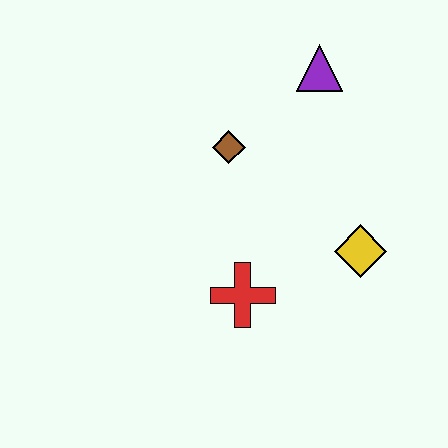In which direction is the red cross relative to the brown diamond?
The red cross is below the brown diamond.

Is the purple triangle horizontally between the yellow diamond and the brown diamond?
Yes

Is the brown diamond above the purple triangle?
No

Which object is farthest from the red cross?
The purple triangle is farthest from the red cross.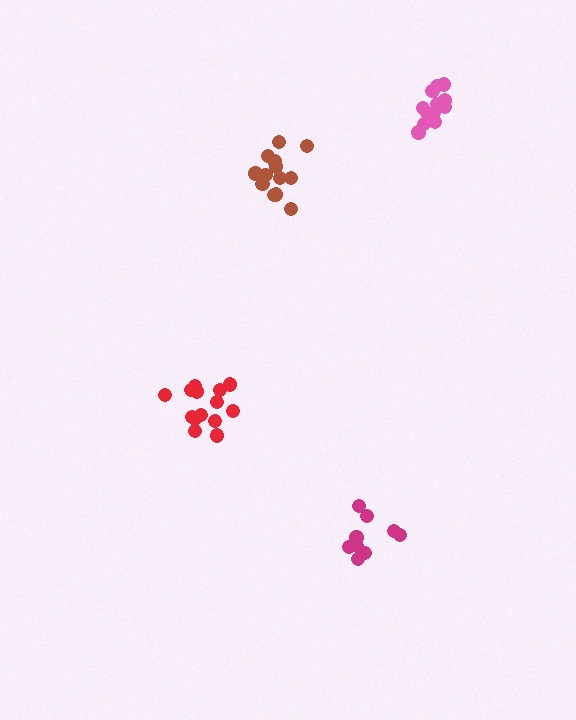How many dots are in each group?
Group 1: 14 dots, Group 2: 13 dots, Group 3: 12 dots, Group 4: 9 dots (48 total).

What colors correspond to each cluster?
The clusters are colored: red, brown, pink, magenta.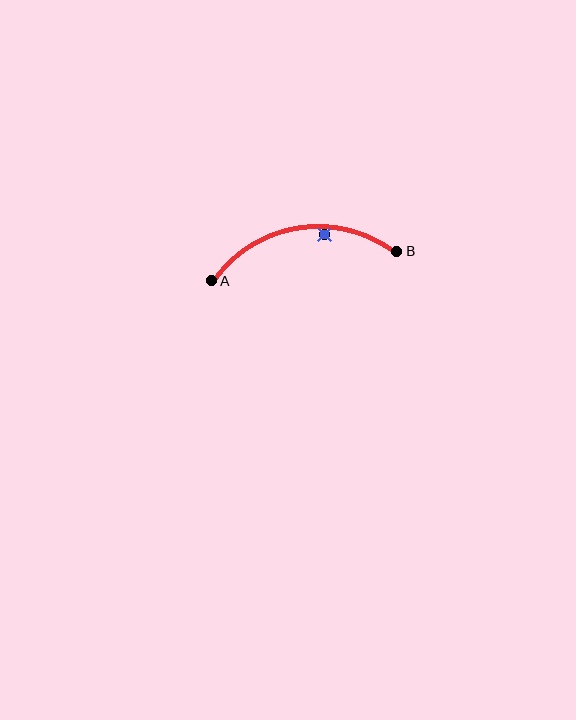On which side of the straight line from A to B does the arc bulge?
The arc bulges above the straight line connecting A and B.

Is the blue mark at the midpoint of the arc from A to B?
No — the blue mark does not lie on the arc at all. It sits slightly inside the curve.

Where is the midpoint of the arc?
The arc midpoint is the point on the curve farthest from the straight line joining A and B. It sits above that line.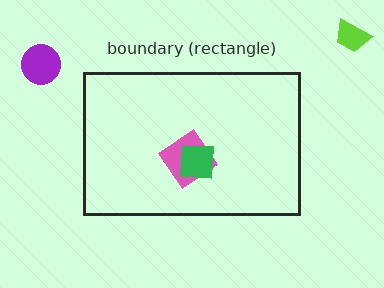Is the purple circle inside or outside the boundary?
Outside.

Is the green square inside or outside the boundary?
Inside.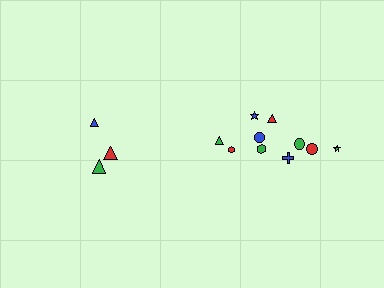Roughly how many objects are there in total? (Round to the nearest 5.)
Roughly 15 objects in total.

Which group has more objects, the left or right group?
The right group.